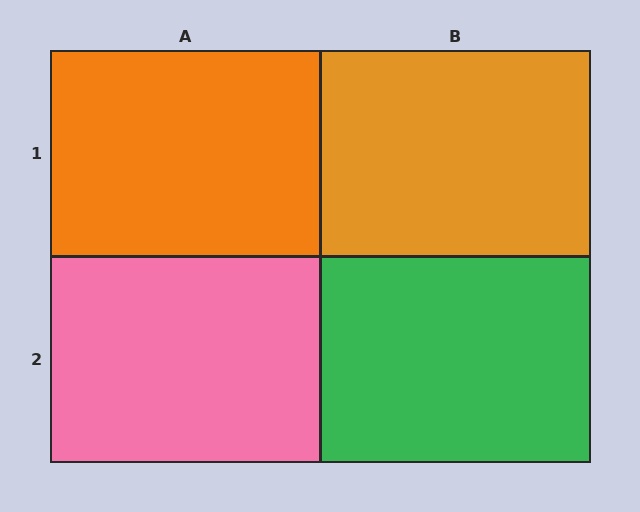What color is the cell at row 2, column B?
Green.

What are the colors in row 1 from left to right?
Orange, orange.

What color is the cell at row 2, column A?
Pink.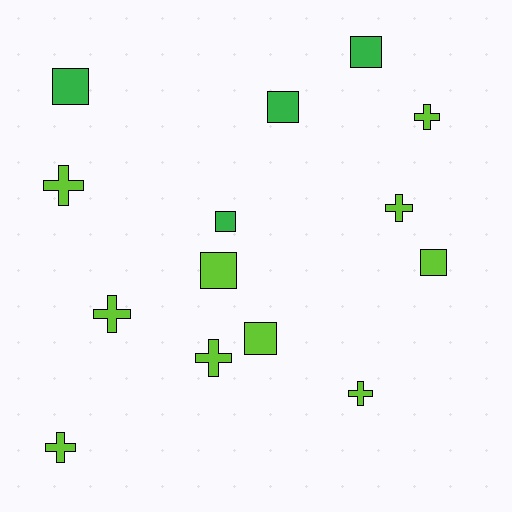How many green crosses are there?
There are no green crosses.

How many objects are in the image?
There are 14 objects.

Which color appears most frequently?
Lime, with 10 objects.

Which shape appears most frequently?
Cross, with 7 objects.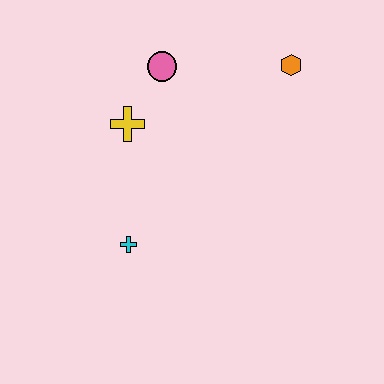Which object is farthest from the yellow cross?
The orange hexagon is farthest from the yellow cross.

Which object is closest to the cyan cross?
The yellow cross is closest to the cyan cross.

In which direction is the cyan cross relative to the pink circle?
The cyan cross is below the pink circle.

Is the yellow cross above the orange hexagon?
No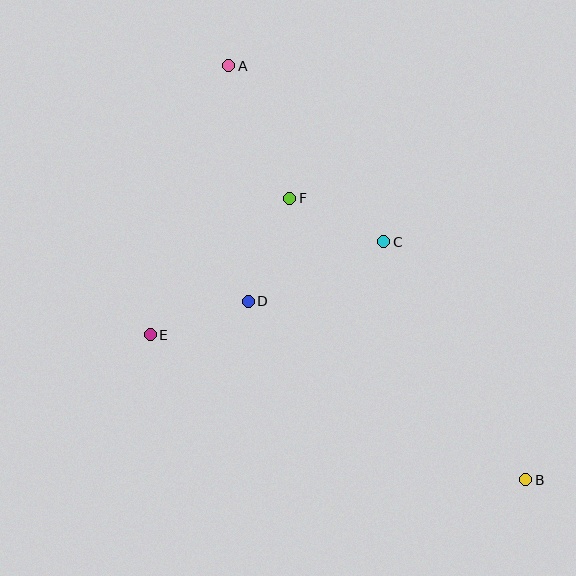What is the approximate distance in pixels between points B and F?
The distance between B and F is approximately 367 pixels.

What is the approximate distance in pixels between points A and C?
The distance between A and C is approximately 234 pixels.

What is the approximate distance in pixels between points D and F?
The distance between D and F is approximately 111 pixels.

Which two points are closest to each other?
Points C and F are closest to each other.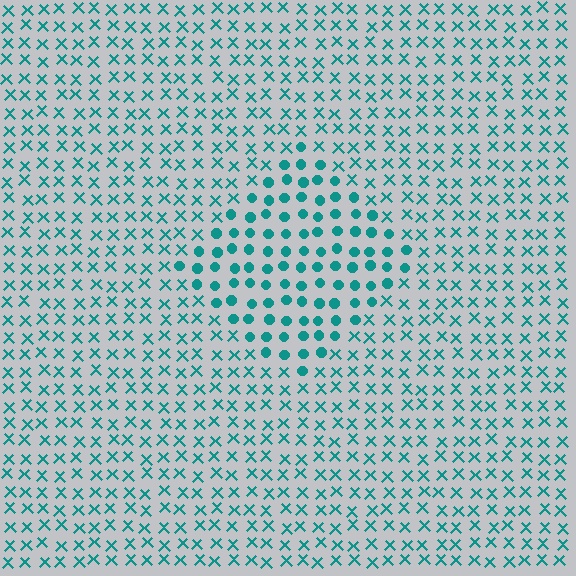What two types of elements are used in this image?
The image uses circles inside the diamond region and X marks outside it.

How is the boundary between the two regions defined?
The boundary is defined by a change in element shape: circles inside vs. X marks outside. All elements share the same color and spacing.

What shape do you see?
I see a diamond.